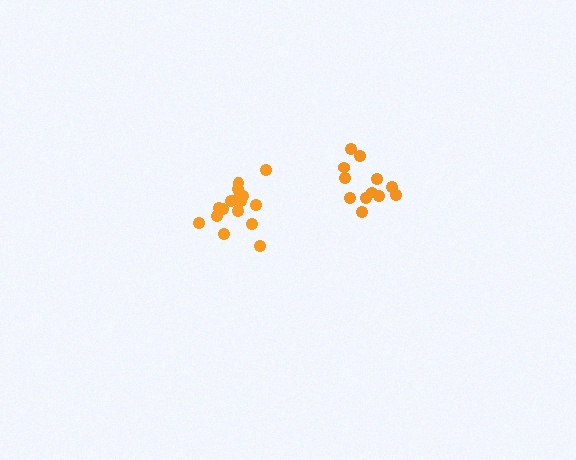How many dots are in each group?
Group 1: 16 dots, Group 2: 12 dots (28 total).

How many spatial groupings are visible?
There are 2 spatial groupings.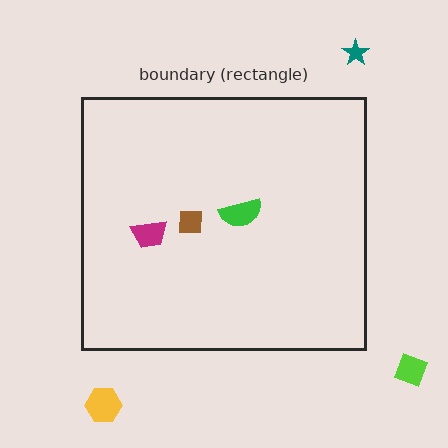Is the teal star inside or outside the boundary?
Outside.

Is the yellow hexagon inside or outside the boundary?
Outside.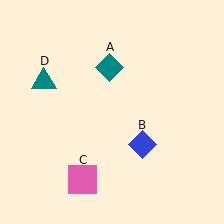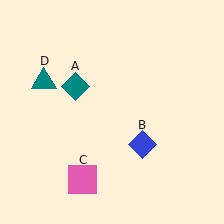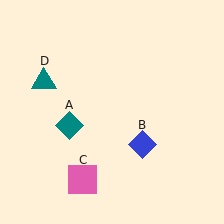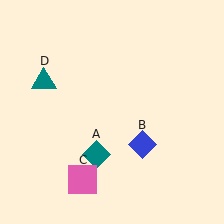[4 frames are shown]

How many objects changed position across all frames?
1 object changed position: teal diamond (object A).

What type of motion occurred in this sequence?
The teal diamond (object A) rotated counterclockwise around the center of the scene.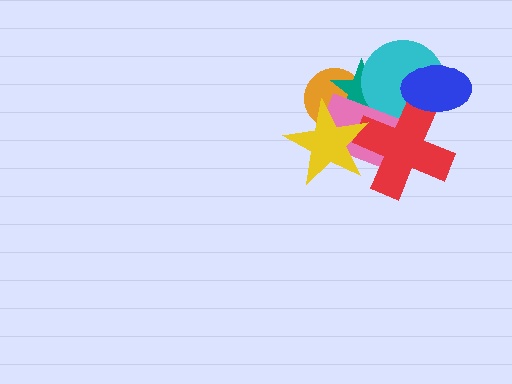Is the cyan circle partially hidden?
Yes, it is partially covered by another shape.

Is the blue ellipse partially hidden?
No, no other shape covers it.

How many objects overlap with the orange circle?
3 objects overlap with the orange circle.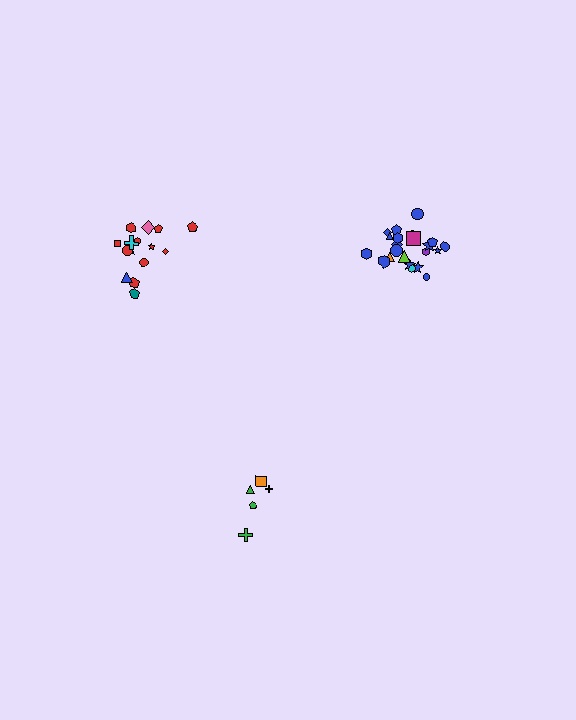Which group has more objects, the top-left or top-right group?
The top-right group.